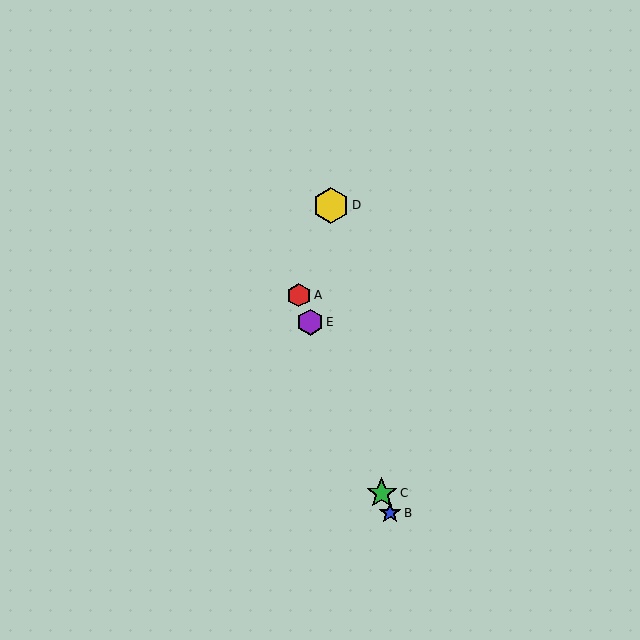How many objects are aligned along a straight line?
4 objects (A, B, C, E) are aligned along a straight line.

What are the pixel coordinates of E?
Object E is at (310, 322).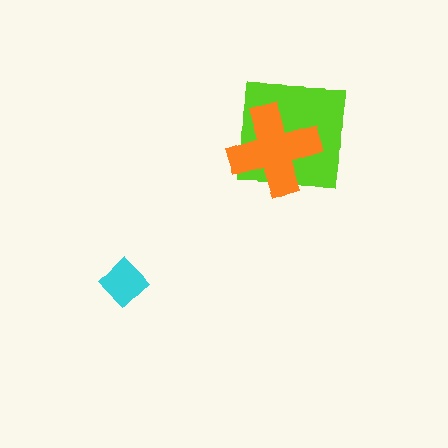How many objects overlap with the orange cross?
1 object overlaps with the orange cross.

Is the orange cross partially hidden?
No, no other shape covers it.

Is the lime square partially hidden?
Yes, it is partially covered by another shape.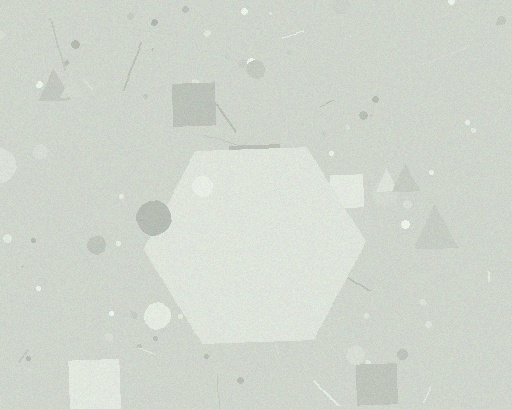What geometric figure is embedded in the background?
A hexagon is embedded in the background.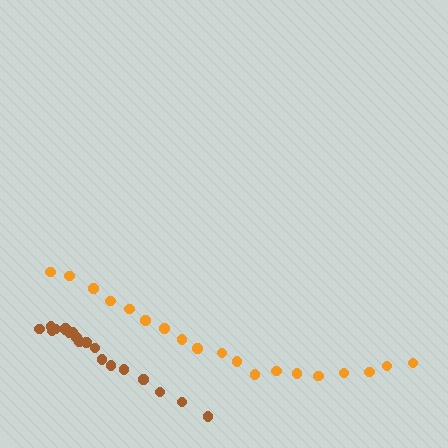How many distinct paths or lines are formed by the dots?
There are 2 distinct paths.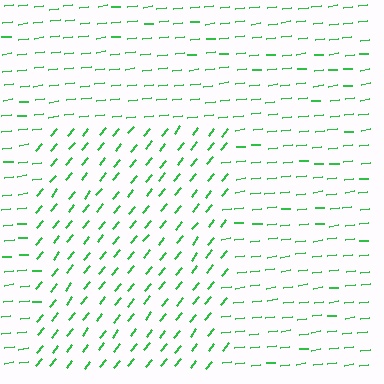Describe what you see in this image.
The image is filled with small green line segments. A rectangle region in the image has lines oriented differently from the surrounding lines, creating a visible texture boundary.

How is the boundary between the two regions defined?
The boundary is defined purely by a change in line orientation (approximately 45 degrees difference). All lines are the same color and thickness.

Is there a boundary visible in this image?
Yes, there is a texture boundary formed by a change in line orientation.